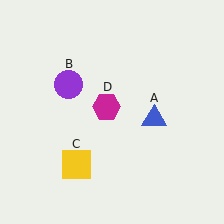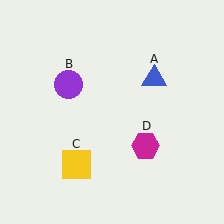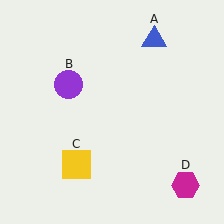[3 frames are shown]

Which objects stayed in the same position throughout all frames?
Purple circle (object B) and yellow square (object C) remained stationary.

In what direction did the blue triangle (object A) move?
The blue triangle (object A) moved up.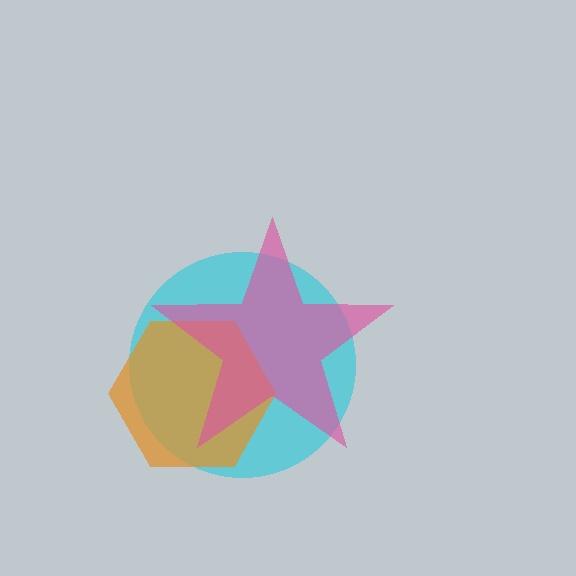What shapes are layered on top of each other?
The layered shapes are: a cyan circle, an orange hexagon, a pink star.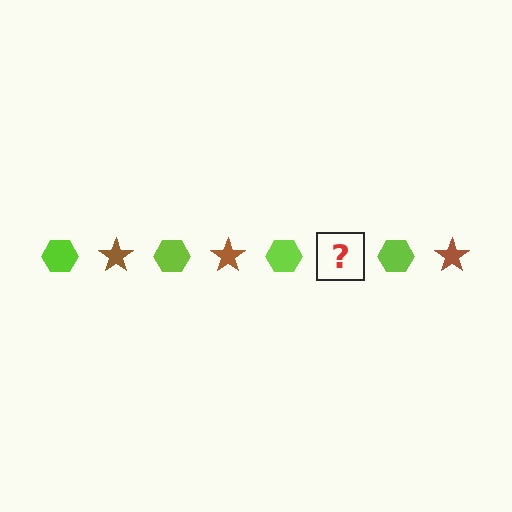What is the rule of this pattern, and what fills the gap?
The rule is that the pattern alternates between lime hexagon and brown star. The gap should be filled with a brown star.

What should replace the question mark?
The question mark should be replaced with a brown star.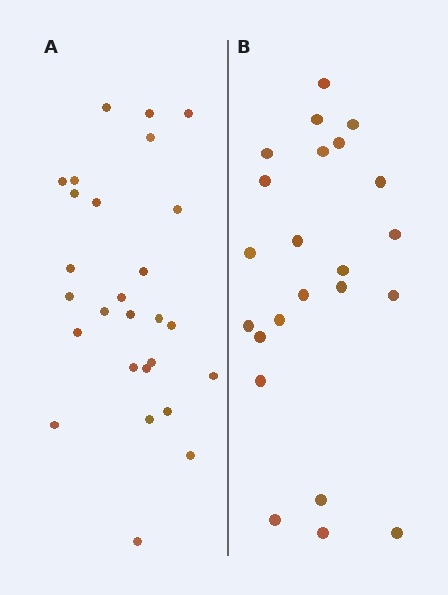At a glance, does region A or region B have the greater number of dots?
Region A (the left region) has more dots.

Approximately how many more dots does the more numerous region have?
Region A has about 4 more dots than region B.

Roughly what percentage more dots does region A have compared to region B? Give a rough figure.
About 15% more.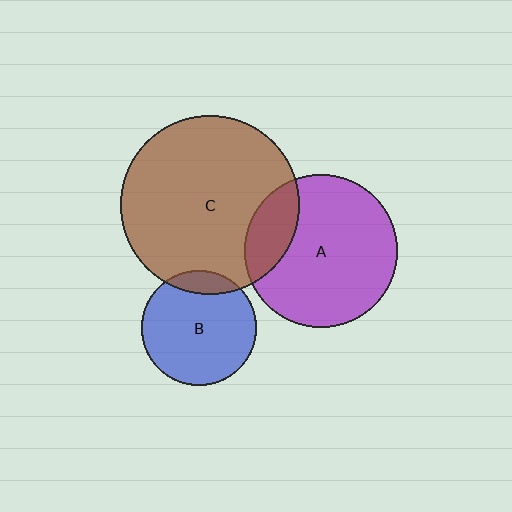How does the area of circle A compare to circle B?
Approximately 1.8 times.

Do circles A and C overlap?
Yes.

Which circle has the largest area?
Circle C (brown).